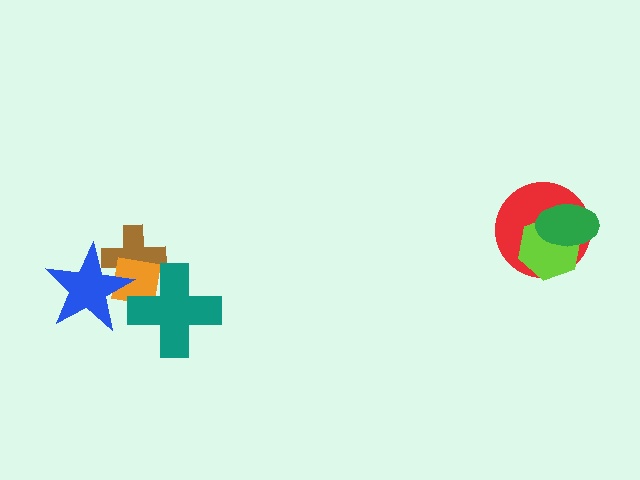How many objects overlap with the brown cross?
3 objects overlap with the brown cross.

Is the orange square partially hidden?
Yes, it is partially covered by another shape.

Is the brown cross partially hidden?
Yes, it is partially covered by another shape.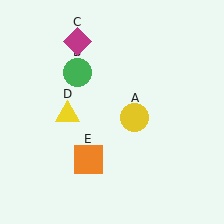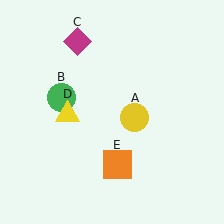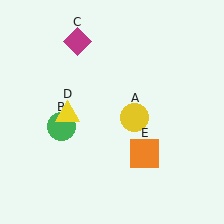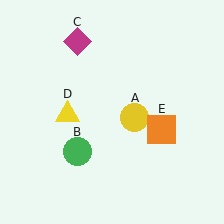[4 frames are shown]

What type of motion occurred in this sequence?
The green circle (object B), orange square (object E) rotated counterclockwise around the center of the scene.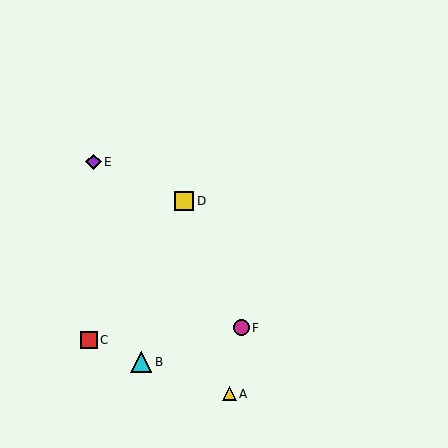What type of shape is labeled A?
Shape A is a yellow triangle.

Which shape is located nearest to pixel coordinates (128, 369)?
The cyan triangle (labeled B) at (141, 362) is nearest to that location.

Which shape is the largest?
The cyan triangle (labeled B) is the largest.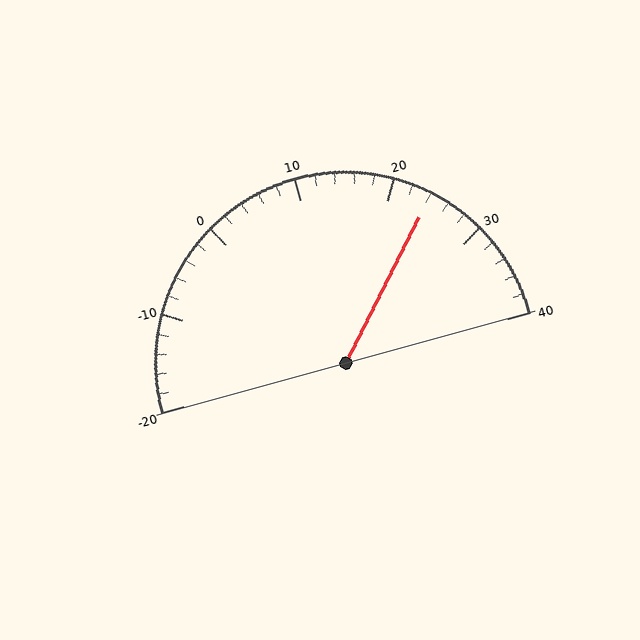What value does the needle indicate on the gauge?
The needle indicates approximately 24.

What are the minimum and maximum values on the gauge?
The gauge ranges from -20 to 40.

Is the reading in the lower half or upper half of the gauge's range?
The reading is in the upper half of the range (-20 to 40).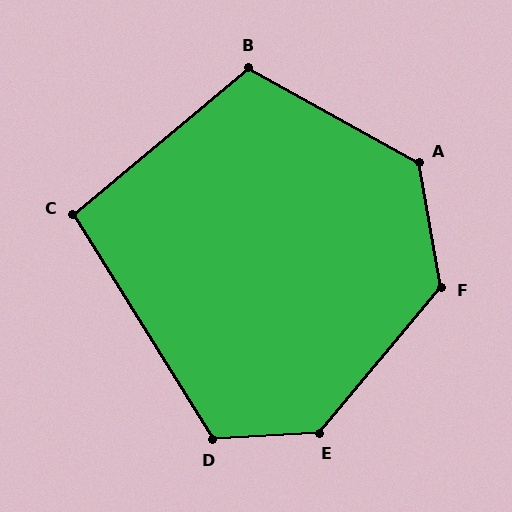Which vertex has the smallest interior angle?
C, at approximately 98 degrees.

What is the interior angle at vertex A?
Approximately 129 degrees (obtuse).